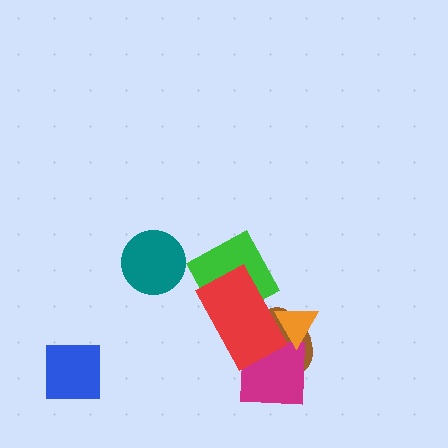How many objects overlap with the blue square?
0 objects overlap with the blue square.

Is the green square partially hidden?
Yes, it is partially covered by another shape.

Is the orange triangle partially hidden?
No, no other shape covers it.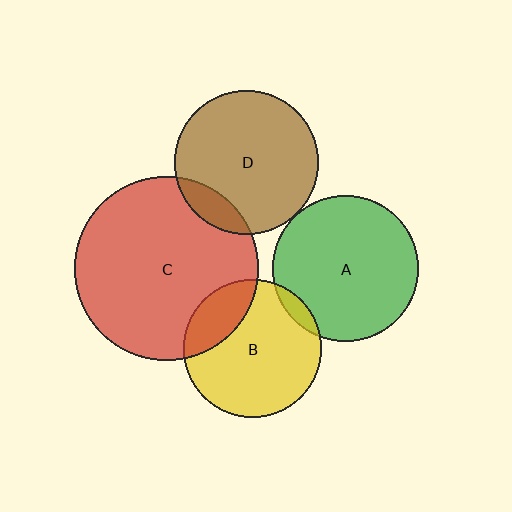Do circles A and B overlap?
Yes.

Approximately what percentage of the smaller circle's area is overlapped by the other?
Approximately 5%.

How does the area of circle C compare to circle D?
Approximately 1.6 times.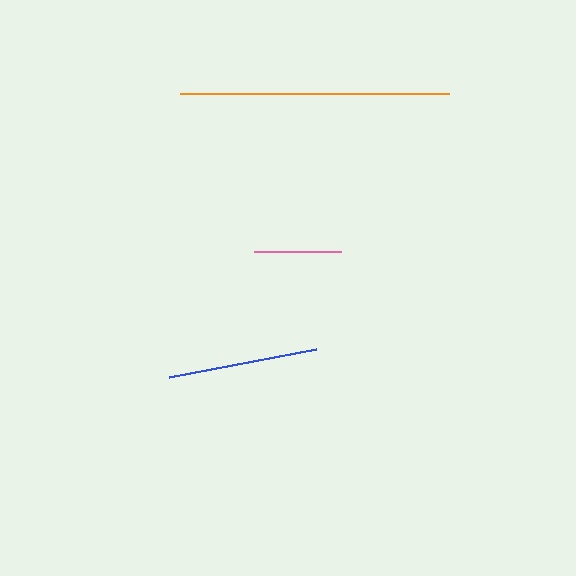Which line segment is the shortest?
The pink line is the shortest at approximately 87 pixels.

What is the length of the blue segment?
The blue segment is approximately 149 pixels long.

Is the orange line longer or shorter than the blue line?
The orange line is longer than the blue line.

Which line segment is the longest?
The orange line is the longest at approximately 269 pixels.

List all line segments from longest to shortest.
From longest to shortest: orange, blue, pink.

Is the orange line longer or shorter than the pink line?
The orange line is longer than the pink line.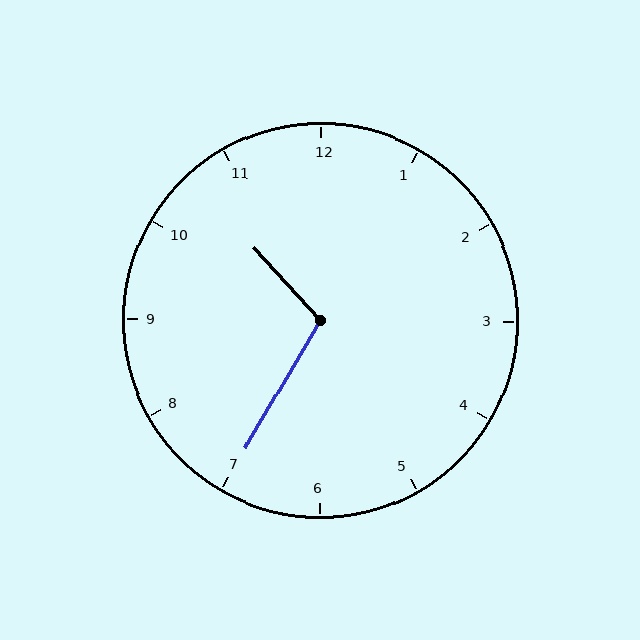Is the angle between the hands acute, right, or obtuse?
It is obtuse.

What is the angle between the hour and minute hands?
Approximately 108 degrees.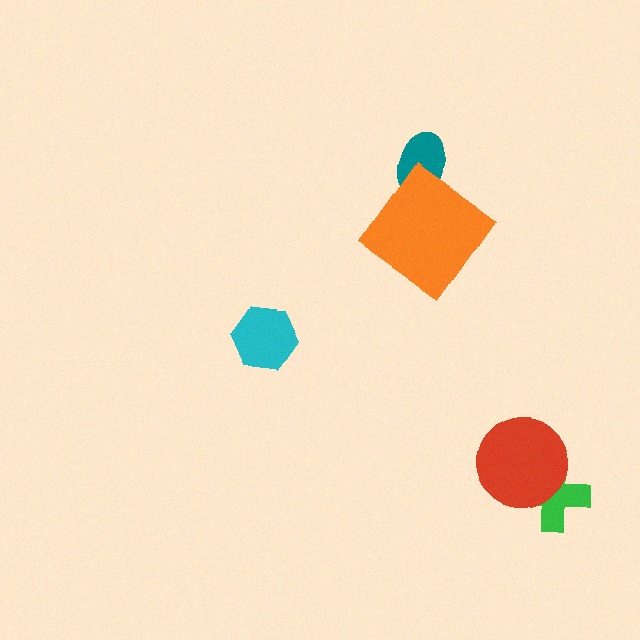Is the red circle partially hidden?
No, no other shape covers it.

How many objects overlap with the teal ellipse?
1 object overlaps with the teal ellipse.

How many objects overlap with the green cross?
1 object overlaps with the green cross.